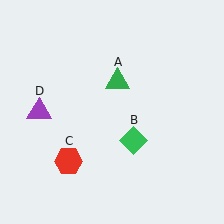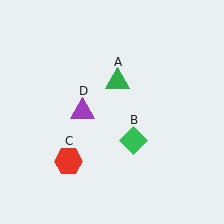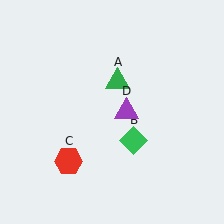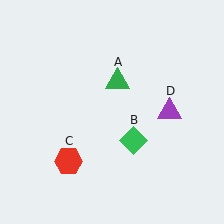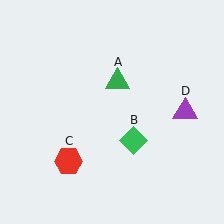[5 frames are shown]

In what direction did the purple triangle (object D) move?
The purple triangle (object D) moved right.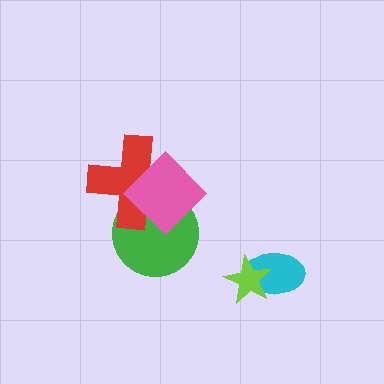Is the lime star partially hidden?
No, no other shape covers it.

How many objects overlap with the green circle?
2 objects overlap with the green circle.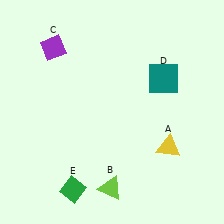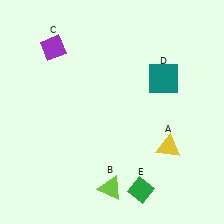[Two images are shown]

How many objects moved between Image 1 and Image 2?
1 object moved between the two images.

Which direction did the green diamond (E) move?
The green diamond (E) moved right.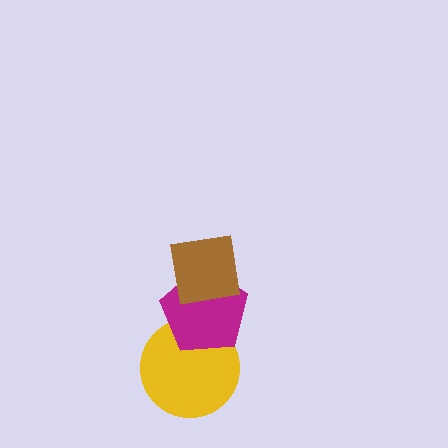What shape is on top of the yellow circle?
The magenta pentagon is on top of the yellow circle.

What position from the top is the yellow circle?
The yellow circle is 3rd from the top.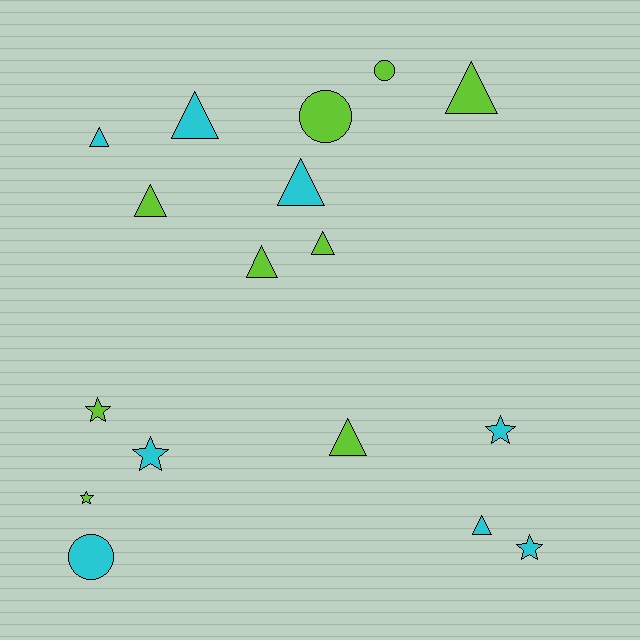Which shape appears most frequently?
Triangle, with 9 objects.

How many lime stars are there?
There are 2 lime stars.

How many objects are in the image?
There are 17 objects.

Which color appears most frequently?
Lime, with 9 objects.